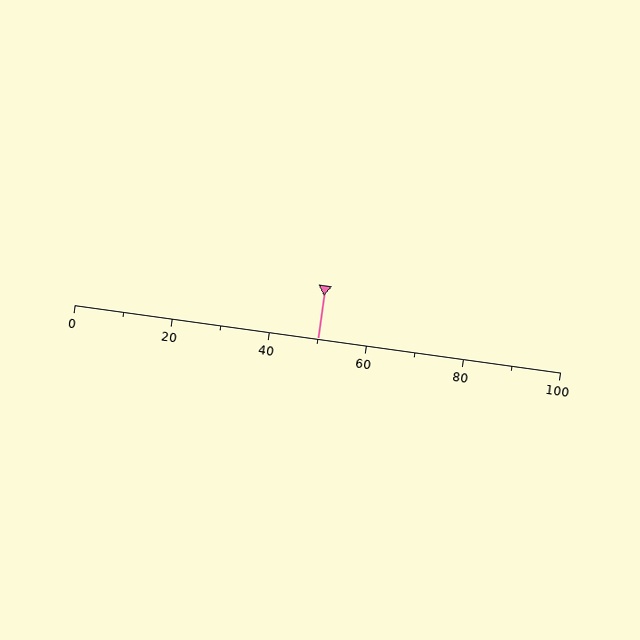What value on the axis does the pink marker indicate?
The marker indicates approximately 50.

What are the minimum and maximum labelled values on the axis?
The axis runs from 0 to 100.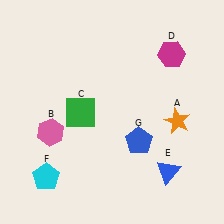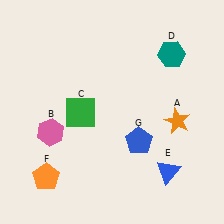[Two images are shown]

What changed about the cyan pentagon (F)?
In Image 1, F is cyan. In Image 2, it changed to orange.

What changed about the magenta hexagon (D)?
In Image 1, D is magenta. In Image 2, it changed to teal.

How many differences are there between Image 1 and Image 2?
There are 2 differences between the two images.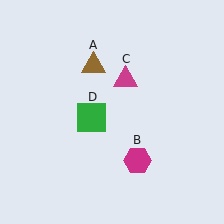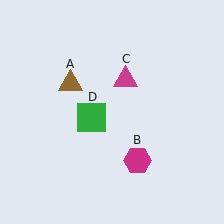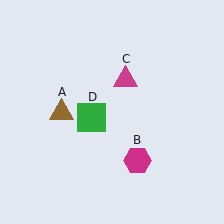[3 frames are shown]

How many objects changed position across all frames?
1 object changed position: brown triangle (object A).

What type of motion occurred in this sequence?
The brown triangle (object A) rotated counterclockwise around the center of the scene.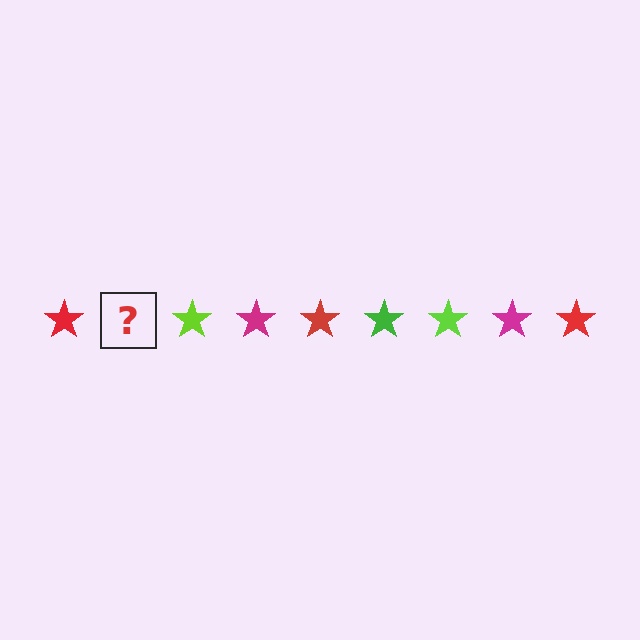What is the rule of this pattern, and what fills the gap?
The rule is that the pattern cycles through red, green, lime, magenta stars. The gap should be filled with a green star.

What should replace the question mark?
The question mark should be replaced with a green star.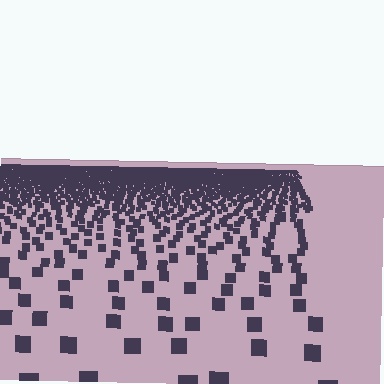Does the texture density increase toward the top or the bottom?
Density increases toward the top.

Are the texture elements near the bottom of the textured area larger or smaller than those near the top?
Larger. Near the bottom, elements are closer to the viewer and appear at a bigger on-screen size.